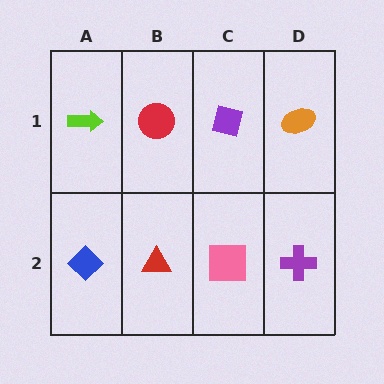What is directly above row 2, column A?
A lime arrow.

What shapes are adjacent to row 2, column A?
A lime arrow (row 1, column A), a red triangle (row 2, column B).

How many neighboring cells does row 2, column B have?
3.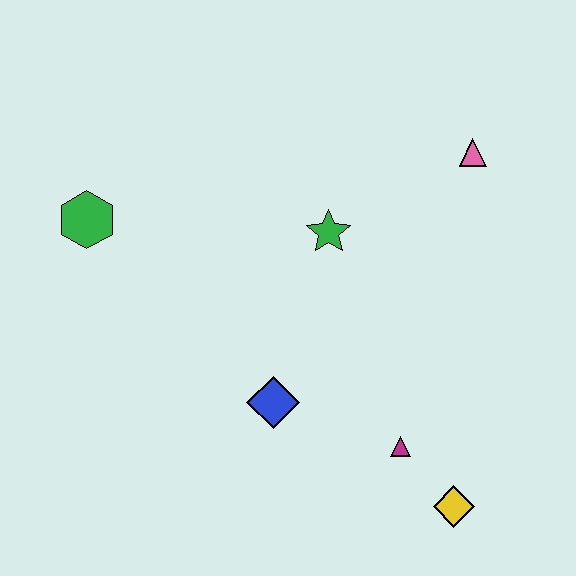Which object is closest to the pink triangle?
The green star is closest to the pink triangle.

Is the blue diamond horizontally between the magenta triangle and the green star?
No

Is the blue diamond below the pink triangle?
Yes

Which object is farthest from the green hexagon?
The yellow diamond is farthest from the green hexagon.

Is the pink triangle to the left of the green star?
No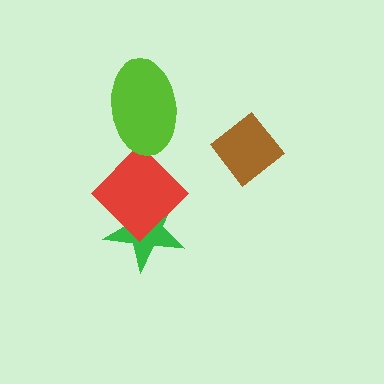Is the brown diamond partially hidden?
No, no other shape covers it.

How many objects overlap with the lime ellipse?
1 object overlaps with the lime ellipse.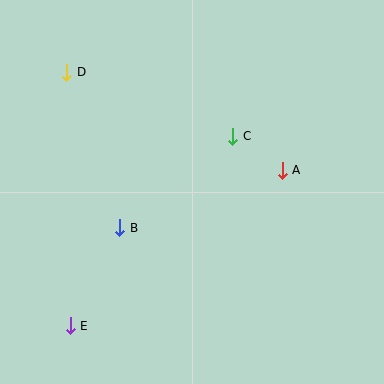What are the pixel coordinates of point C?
Point C is at (233, 136).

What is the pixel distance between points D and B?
The distance between D and B is 164 pixels.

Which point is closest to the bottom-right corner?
Point A is closest to the bottom-right corner.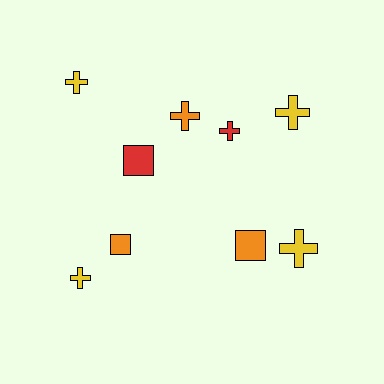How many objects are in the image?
There are 9 objects.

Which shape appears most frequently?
Cross, with 6 objects.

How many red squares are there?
There is 1 red square.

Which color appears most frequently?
Yellow, with 4 objects.